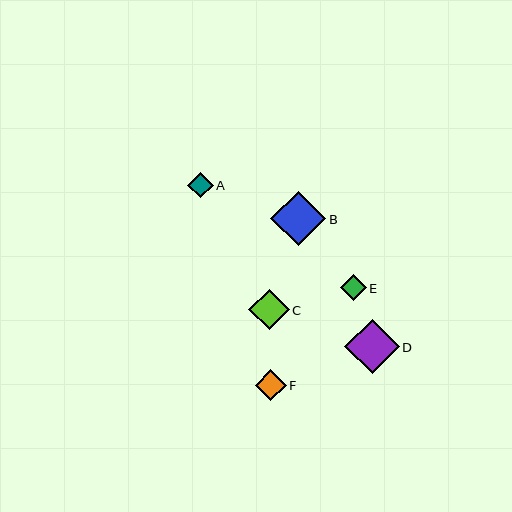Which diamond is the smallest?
Diamond A is the smallest with a size of approximately 25 pixels.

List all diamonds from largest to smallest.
From largest to smallest: B, D, C, F, E, A.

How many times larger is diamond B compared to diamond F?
Diamond B is approximately 1.8 times the size of diamond F.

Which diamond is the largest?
Diamond B is the largest with a size of approximately 55 pixels.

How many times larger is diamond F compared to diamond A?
Diamond F is approximately 1.2 times the size of diamond A.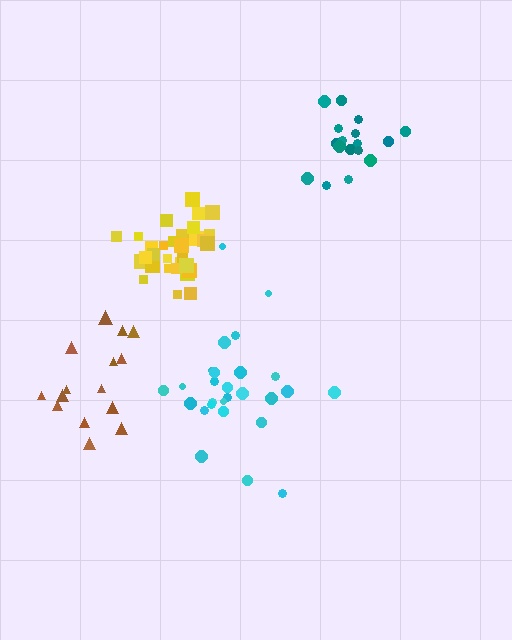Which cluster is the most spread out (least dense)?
Brown.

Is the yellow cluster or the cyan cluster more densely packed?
Yellow.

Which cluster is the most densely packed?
Yellow.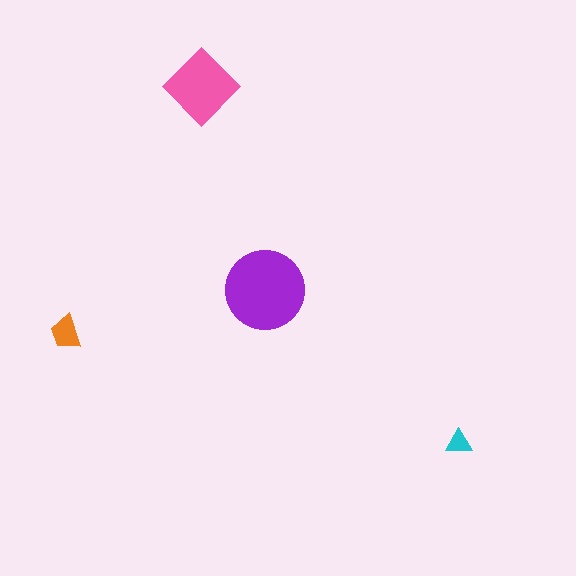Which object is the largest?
The purple circle.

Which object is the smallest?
The cyan triangle.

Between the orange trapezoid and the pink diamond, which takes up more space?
The pink diamond.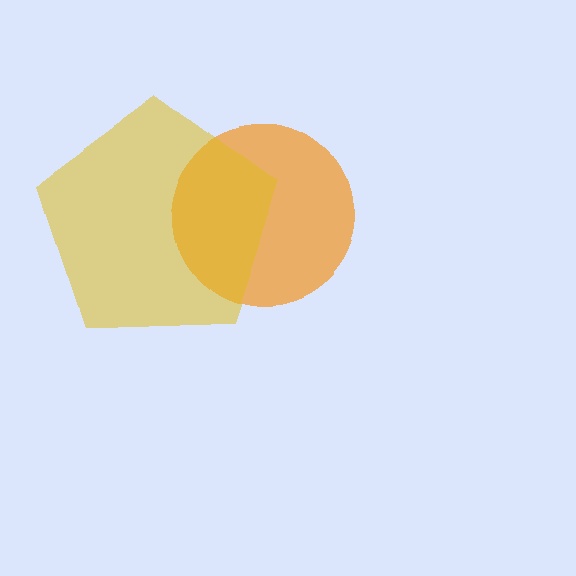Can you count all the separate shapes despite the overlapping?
Yes, there are 2 separate shapes.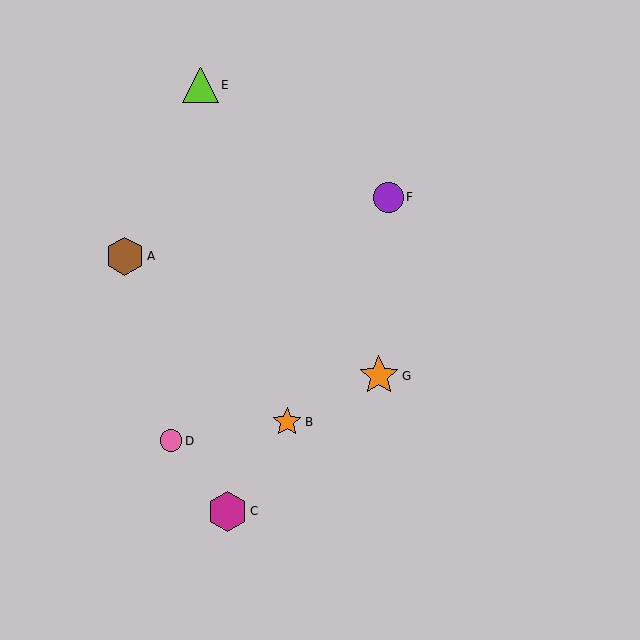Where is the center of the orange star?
The center of the orange star is at (379, 376).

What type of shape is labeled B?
Shape B is an orange star.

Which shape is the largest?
The orange star (labeled G) is the largest.